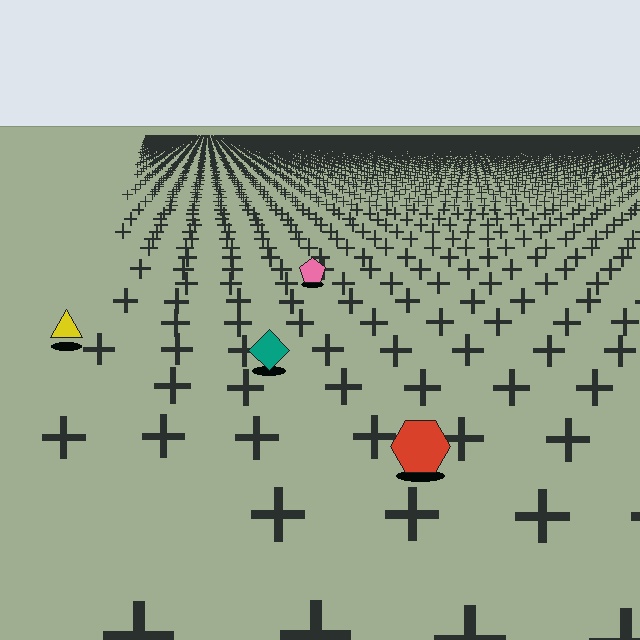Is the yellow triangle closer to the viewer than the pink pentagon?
Yes. The yellow triangle is closer — you can tell from the texture gradient: the ground texture is coarser near it.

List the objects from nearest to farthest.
From nearest to farthest: the red hexagon, the teal diamond, the yellow triangle, the pink pentagon.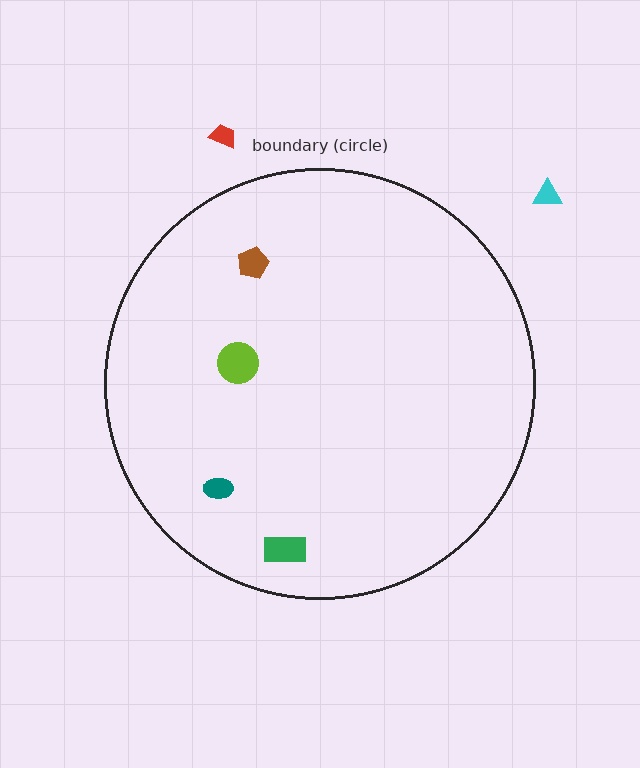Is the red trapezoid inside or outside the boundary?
Outside.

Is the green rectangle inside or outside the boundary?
Inside.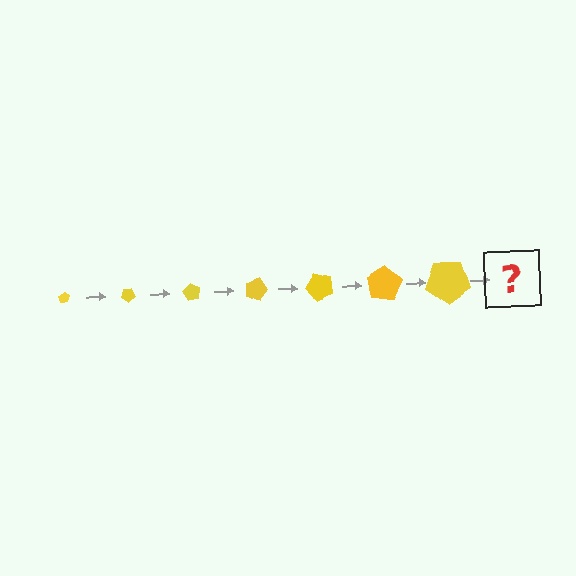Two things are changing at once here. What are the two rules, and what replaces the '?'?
The two rules are that the pentagon grows larger each step and it rotates 30 degrees each step. The '?' should be a pentagon, larger than the previous one and rotated 210 degrees from the start.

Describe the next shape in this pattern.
It should be a pentagon, larger than the previous one and rotated 210 degrees from the start.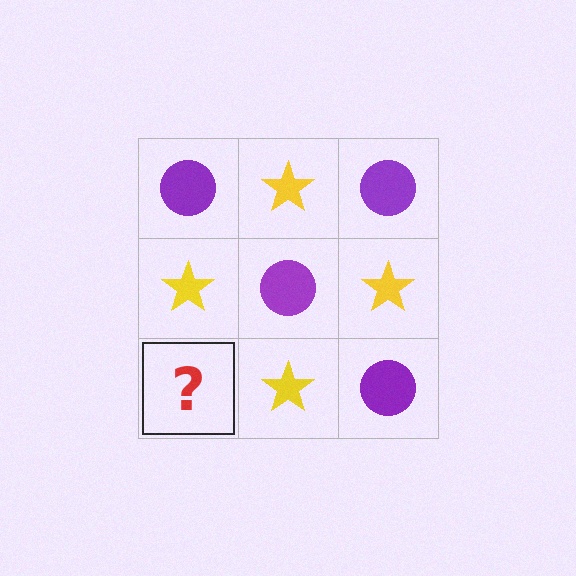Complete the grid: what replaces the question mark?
The question mark should be replaced with a purple circle.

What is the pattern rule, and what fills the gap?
The rule is that it alternates purple circle and yellow star in a checkerboard pattern. The gap should be filled with a purple circle.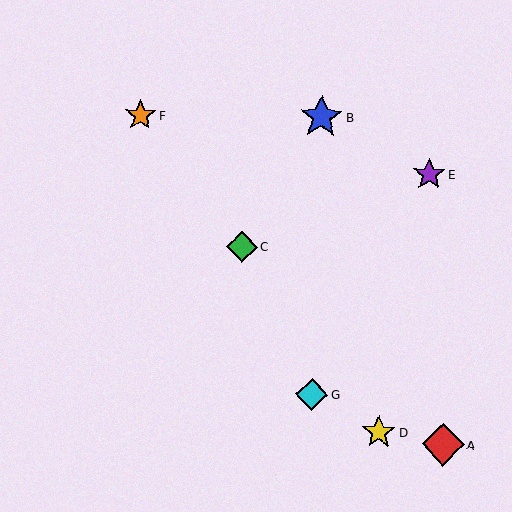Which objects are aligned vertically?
Objects B, G are aligned vertically.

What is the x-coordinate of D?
Object D is at x≈379.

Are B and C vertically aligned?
No, B is at x≈321 and C is at x≈242.